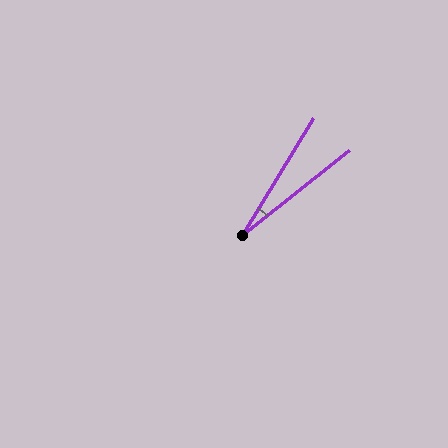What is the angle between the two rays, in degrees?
Approximately 21 degrees.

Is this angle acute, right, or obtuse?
It is acute.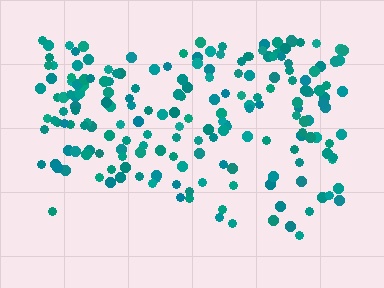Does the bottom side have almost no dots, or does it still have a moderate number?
Still a moderate number, just noticeably fewer than the top.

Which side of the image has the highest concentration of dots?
The top.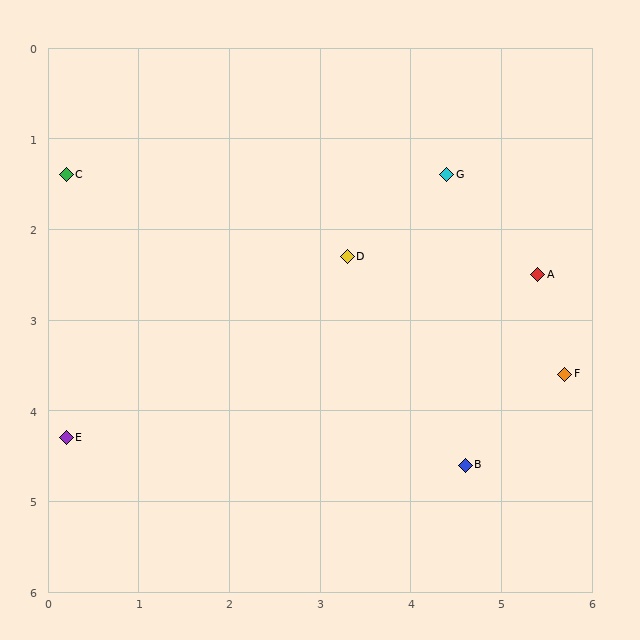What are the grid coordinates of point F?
Point F is at approximately (5.7, 3.6).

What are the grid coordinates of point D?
Point D is at approximately (3.3, 2.3).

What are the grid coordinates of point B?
Point B is at approximately (4.6, 4.6).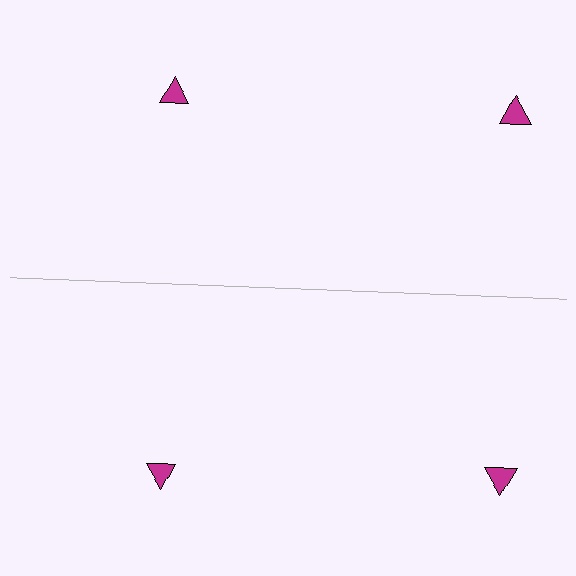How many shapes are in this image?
There are 4 shapes in this image.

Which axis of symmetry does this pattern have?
The pattern has a horizontal axis of symmetry running through the center of the image.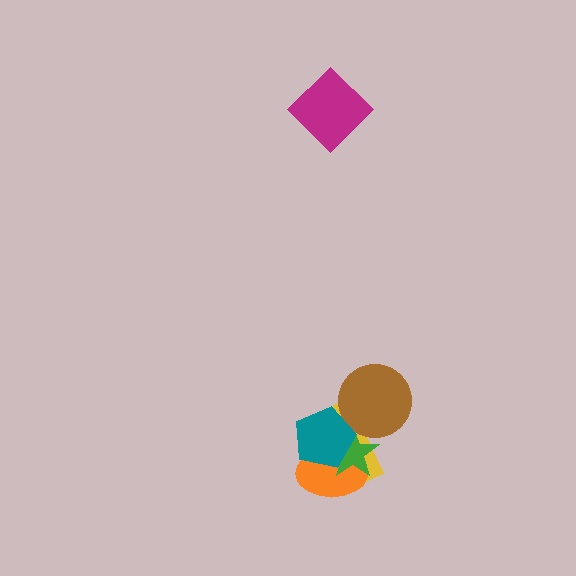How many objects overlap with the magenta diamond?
0 objects overlap with the magenta diamond.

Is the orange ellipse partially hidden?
Yes, it is partially covered by another shape.